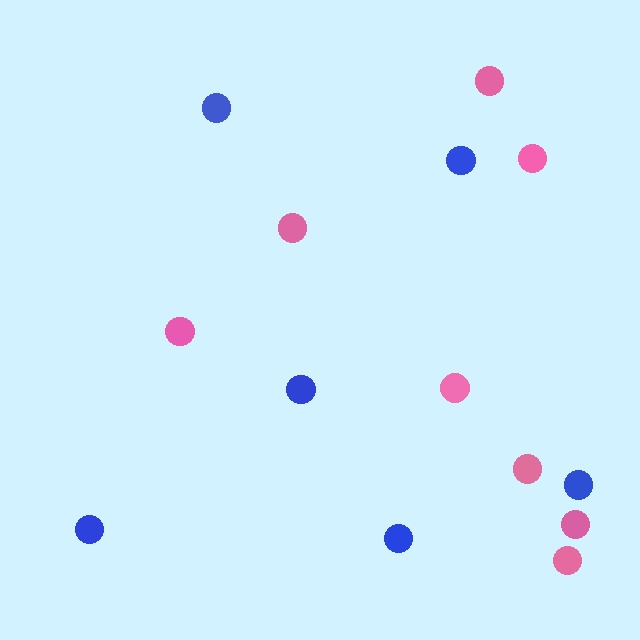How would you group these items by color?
There are 2 groups: one group of pink circles (8) and one group of blue circles (6).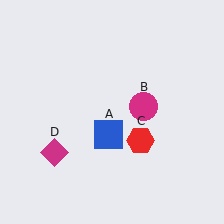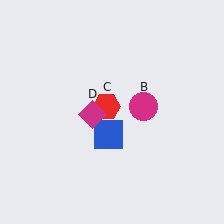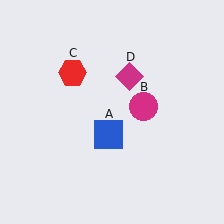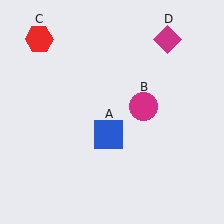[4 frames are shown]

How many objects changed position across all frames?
2 objects changed position: red hexagon (object C), magenta diamond (object D).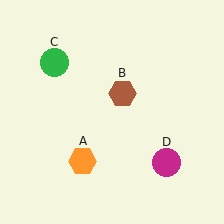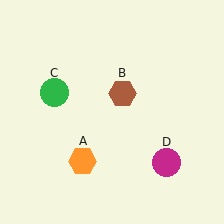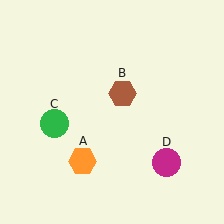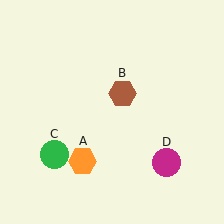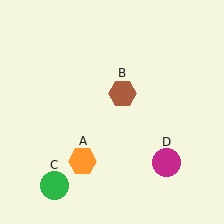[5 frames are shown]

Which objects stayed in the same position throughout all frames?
Orange hexagon (object A) and brown hexagon (object B) and magenta circle (object D) remained stationary.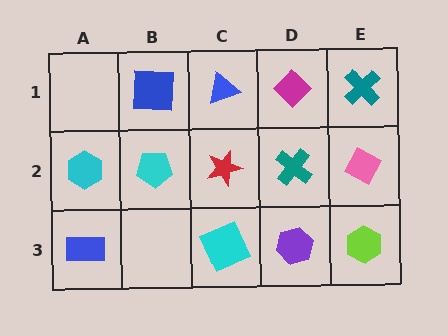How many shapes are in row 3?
4 shapes.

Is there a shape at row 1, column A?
No, that cell is empty.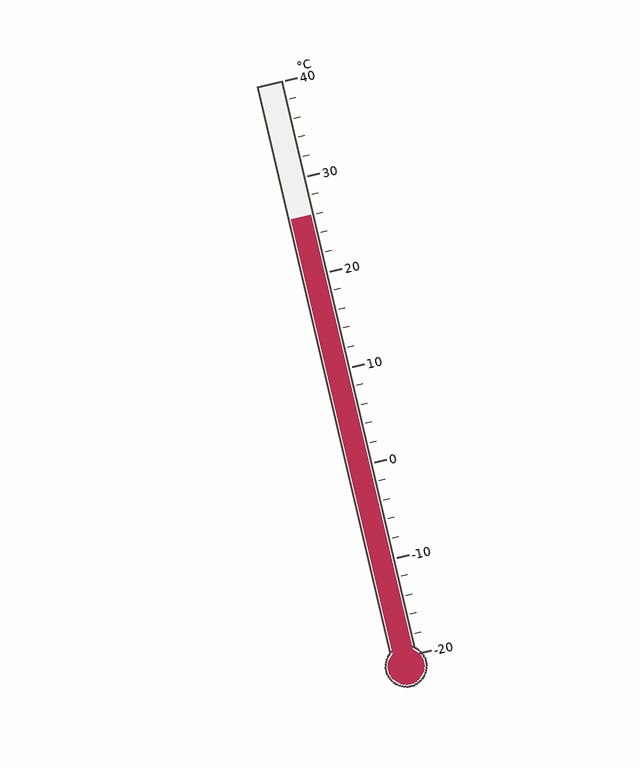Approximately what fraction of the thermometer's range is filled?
The thermometer is filled to approximately 75% of its range.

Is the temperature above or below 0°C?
The temperature is above 0°C.